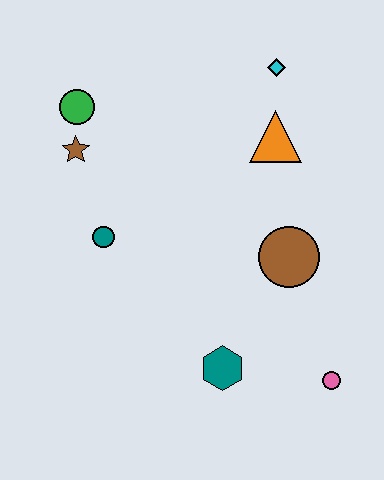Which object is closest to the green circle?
The brown star is closest to the green circle.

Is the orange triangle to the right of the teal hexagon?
Yes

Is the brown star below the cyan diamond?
Yes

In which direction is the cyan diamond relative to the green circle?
The cyan diamond is to the right of the green circle.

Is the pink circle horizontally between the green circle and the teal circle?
No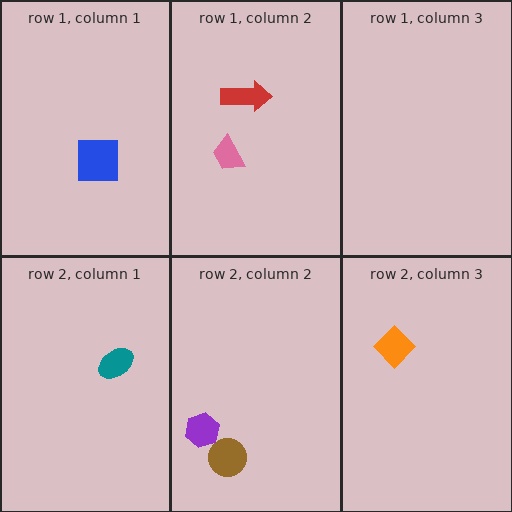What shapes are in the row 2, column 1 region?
The teal ellipse.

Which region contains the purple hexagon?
The row 2, column 2 region.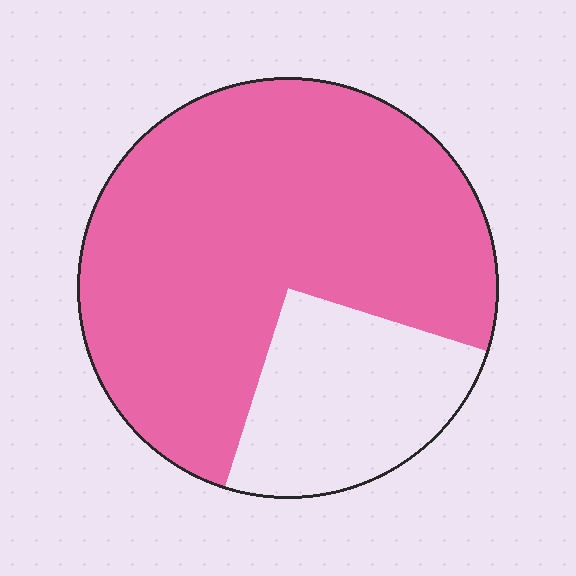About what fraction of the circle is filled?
About three quarters (3/4).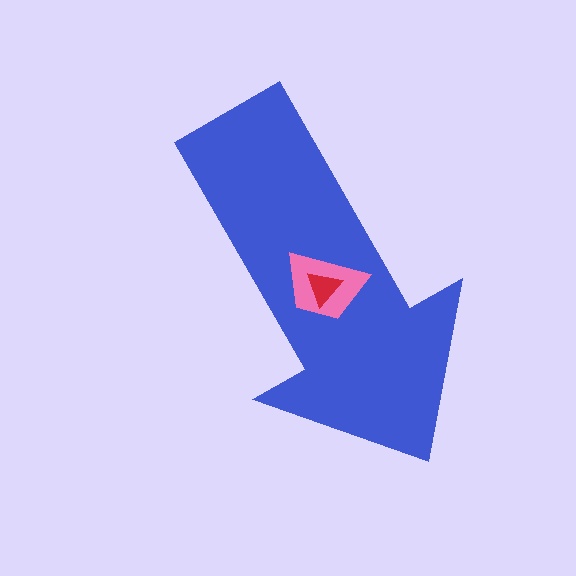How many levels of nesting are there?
3.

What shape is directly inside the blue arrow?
The pink trapezoid.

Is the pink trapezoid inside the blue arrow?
Yes.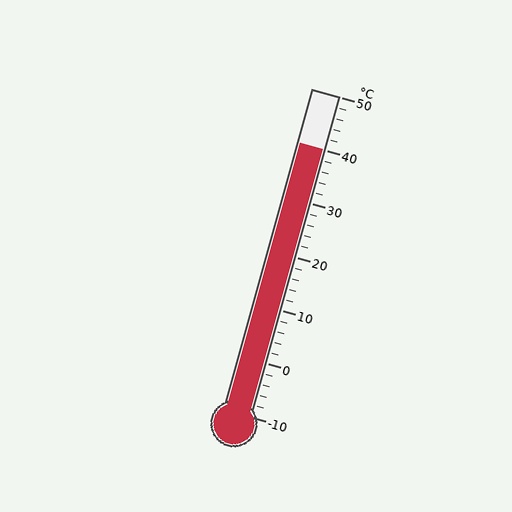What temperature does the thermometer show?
The thermometer shows approximately 40°C.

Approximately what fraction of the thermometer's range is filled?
The thermometer is filled to approximately 85% of its range.